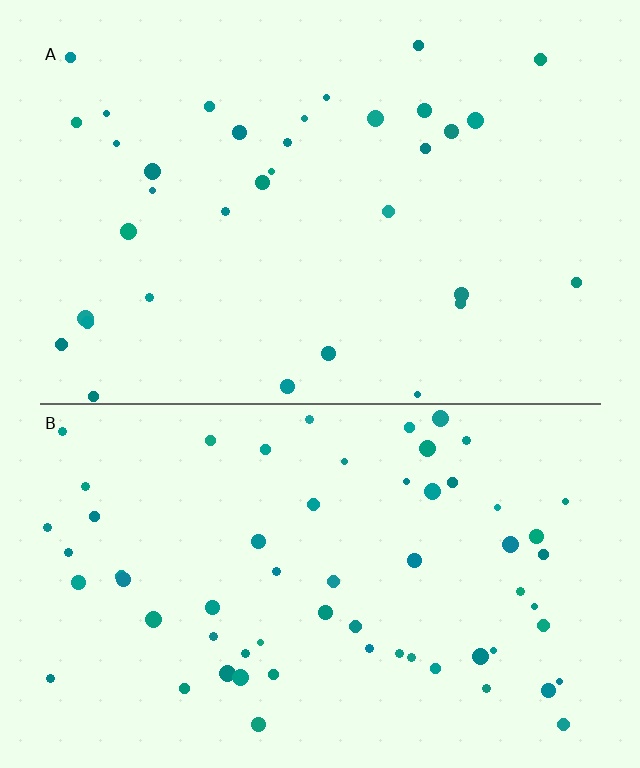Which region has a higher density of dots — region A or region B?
B (the bottom).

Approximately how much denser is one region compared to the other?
Approximately 1.8× — region B over region A.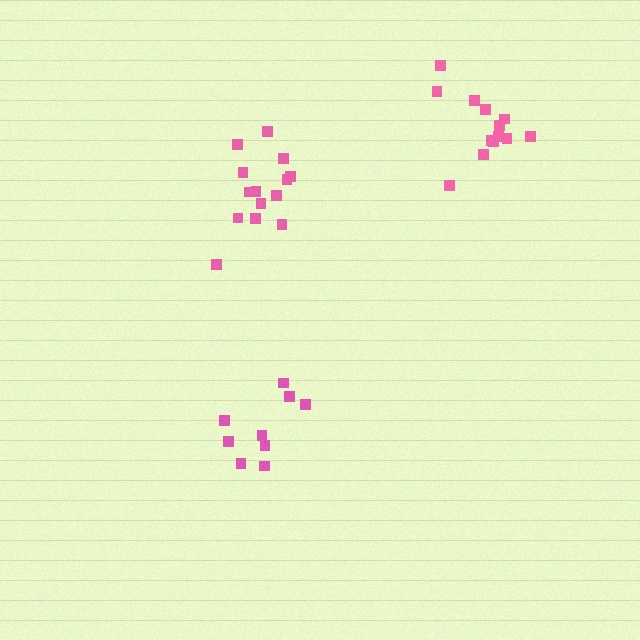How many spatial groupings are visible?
There are 3 spatial groupings.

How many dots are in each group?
Group 1: 14 dots, Group 2: 13 dots, Group 3: 9 dots (36 total).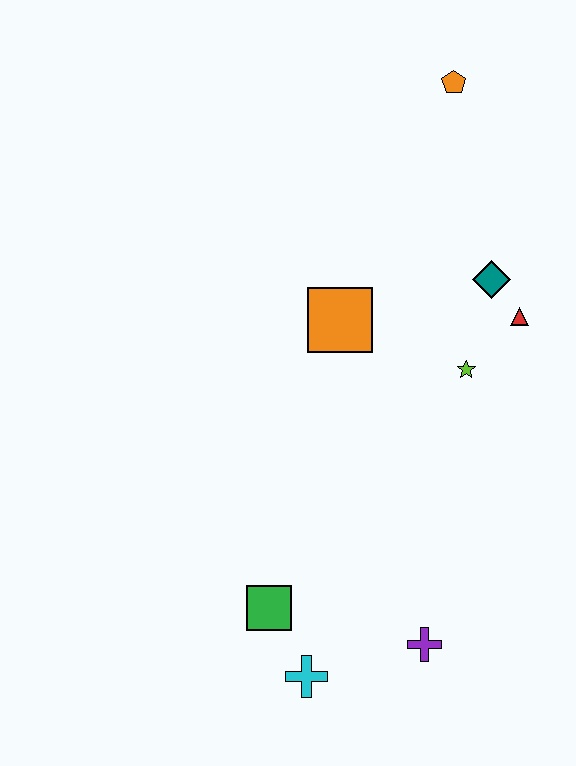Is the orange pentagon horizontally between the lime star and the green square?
Yes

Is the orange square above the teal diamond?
No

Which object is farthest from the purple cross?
The orange pentagon is farthest from the purple cross.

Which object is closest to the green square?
The cyan cross is closest to the green square.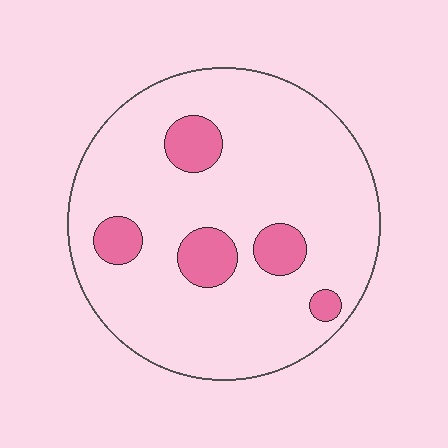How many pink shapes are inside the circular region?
5.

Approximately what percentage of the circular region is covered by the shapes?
Approximately 15%.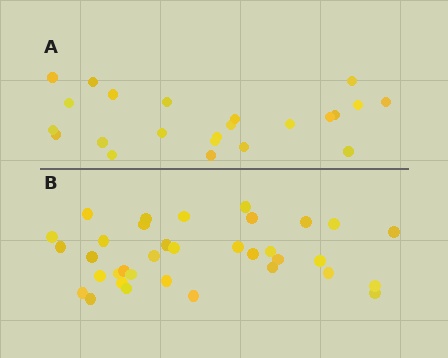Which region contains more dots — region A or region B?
Region B (the bottom region) has more dots.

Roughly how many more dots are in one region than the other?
Region B has roughly 12 or so more dots than region A.